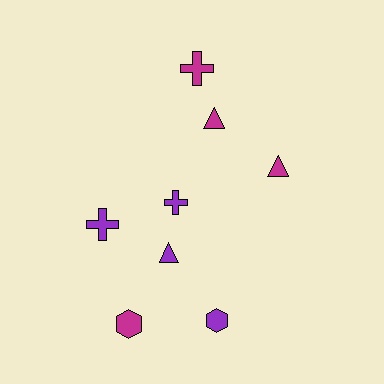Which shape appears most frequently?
Cross, with 3 objects.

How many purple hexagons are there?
There is 1 purple hexagon.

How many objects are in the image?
There are 8 objects.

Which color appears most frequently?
Magenta, with 4 objects.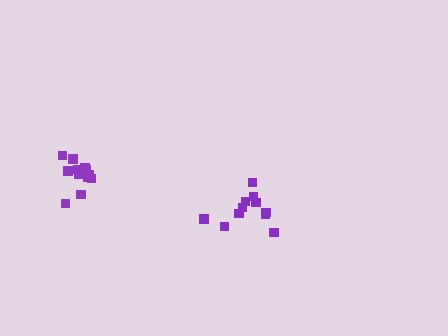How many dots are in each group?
Group 1: 11 dots, Group 2: 12 dots (23 total).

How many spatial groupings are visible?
There are 2 spatial groupings.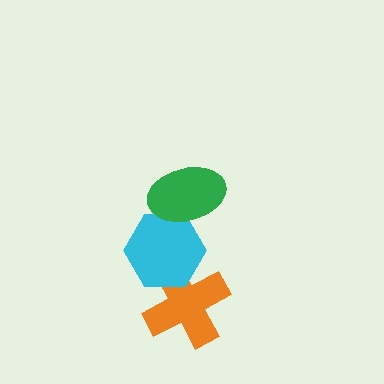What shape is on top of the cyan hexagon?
The green ellipse is on top of the cyan hexagon.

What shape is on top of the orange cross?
The cyan hexagon is on top of the orange cross.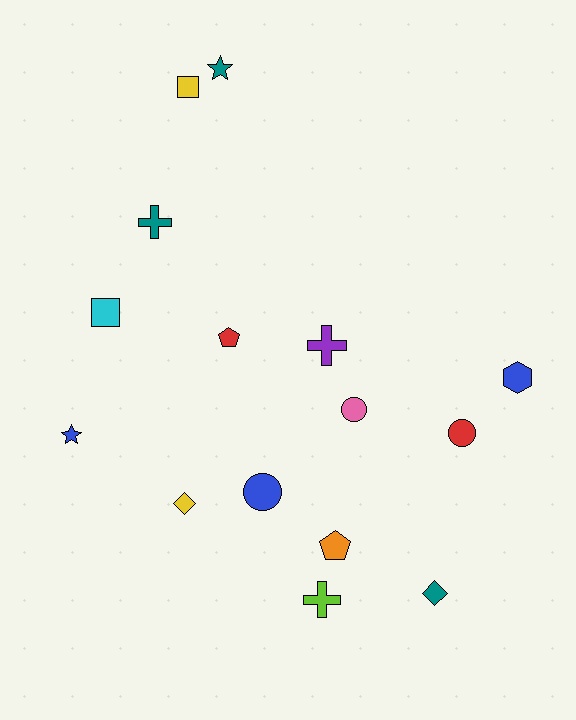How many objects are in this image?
There are 15 objects.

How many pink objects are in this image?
There is 1 pink object.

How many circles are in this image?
There are 3 circles.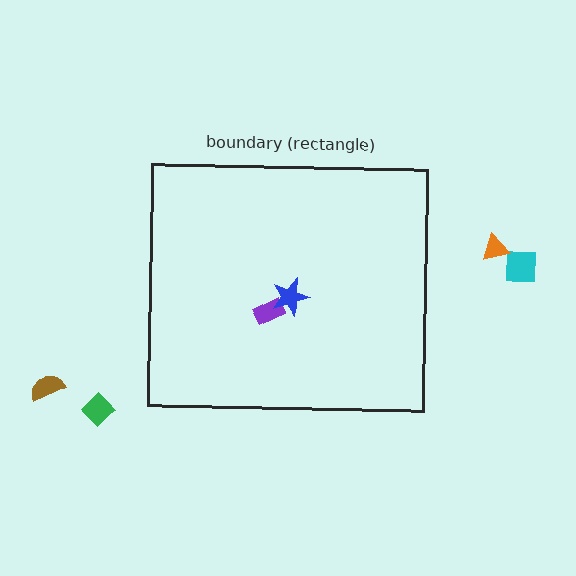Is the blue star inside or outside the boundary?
Inside.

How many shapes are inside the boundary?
2 inside, 4 outside.